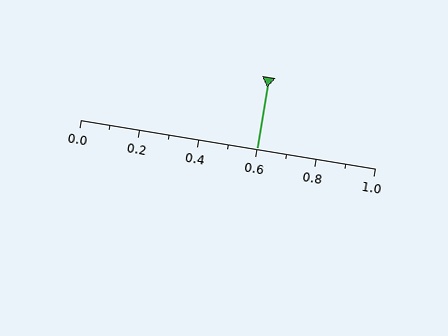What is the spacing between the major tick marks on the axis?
The major ticks are spaced 0.2 apart.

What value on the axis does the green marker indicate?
The marker indicates approximately 0.6.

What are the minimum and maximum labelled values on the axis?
The axis runs from 0.0 to 1.0.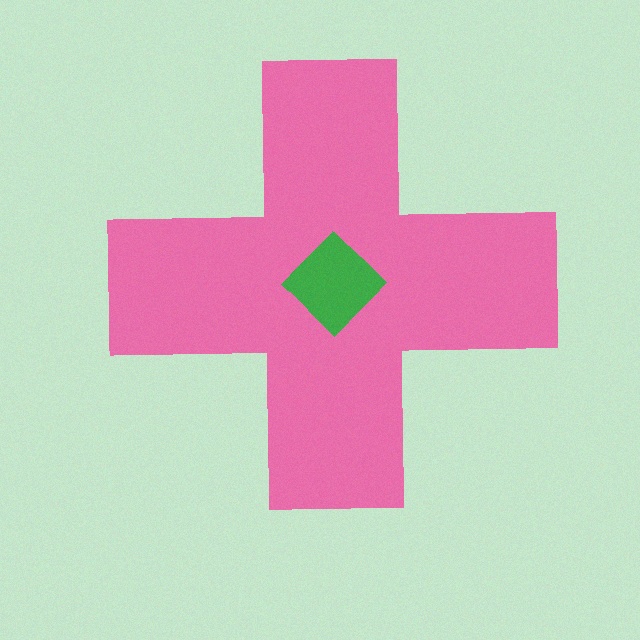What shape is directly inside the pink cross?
The green diamond.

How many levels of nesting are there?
2.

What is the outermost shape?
The pink cross.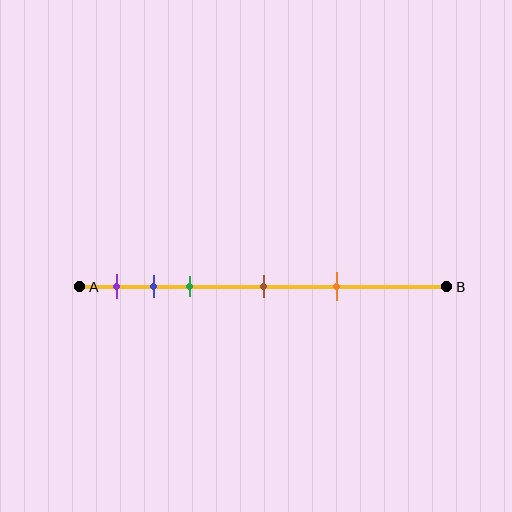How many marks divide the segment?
There are 5 marks dividing the segment.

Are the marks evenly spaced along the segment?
No, the marks are not evenly spaced.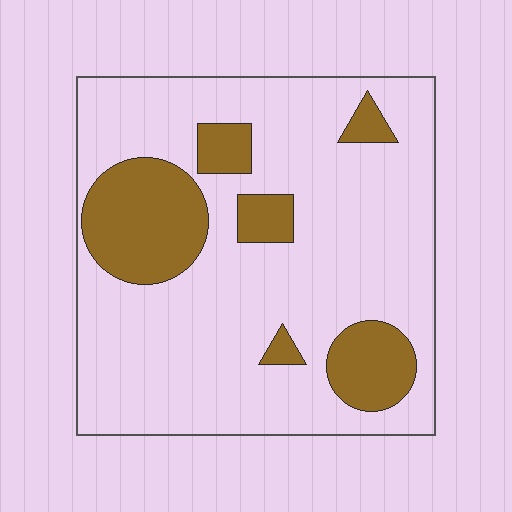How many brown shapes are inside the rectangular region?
6.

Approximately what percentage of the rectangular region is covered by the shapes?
Approximately 20%.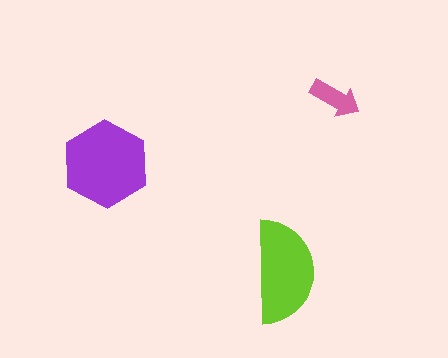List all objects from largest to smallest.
The purple hexagon, the lime semicircle, the pink arrow.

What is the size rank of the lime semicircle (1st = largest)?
2nd.